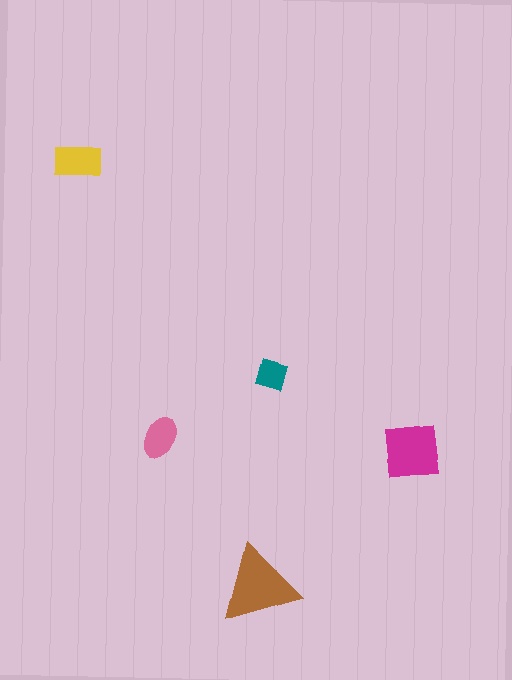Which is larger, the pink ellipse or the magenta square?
The magenta square.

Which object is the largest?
The brown triangle.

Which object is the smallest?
The teal diamond.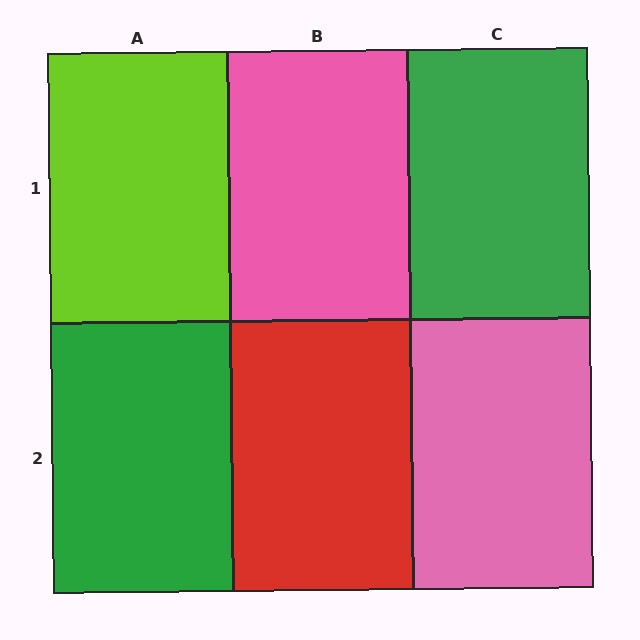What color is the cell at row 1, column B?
Pink.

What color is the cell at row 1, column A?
Lime.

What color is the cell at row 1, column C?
Green.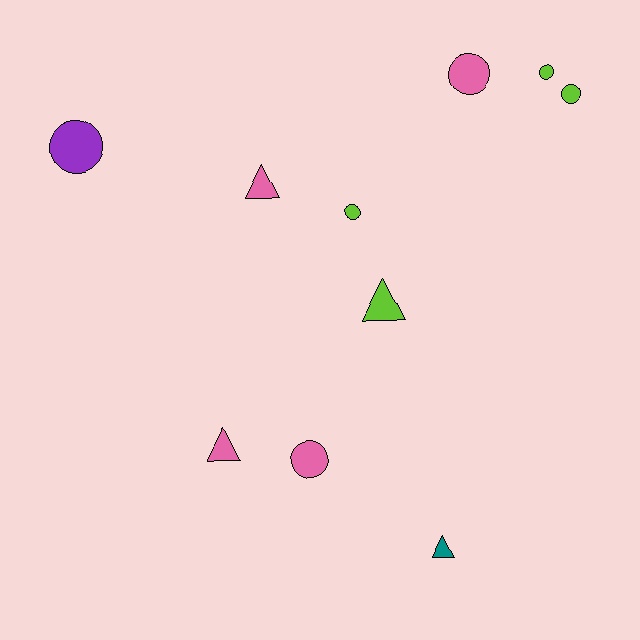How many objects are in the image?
There are 10 objects.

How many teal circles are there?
There are no teal circles.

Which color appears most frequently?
Lime, with 4 objects.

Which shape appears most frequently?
Circle, with 6 objects.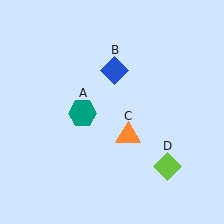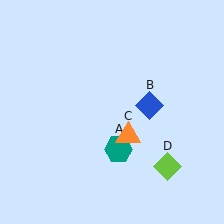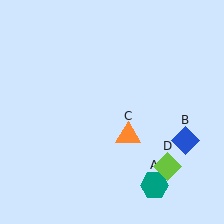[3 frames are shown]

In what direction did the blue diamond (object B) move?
The blue diamond (object B) moved down and to the right.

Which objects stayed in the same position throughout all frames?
Orange triangle (object C) and lime diamond (object D) remained stationary.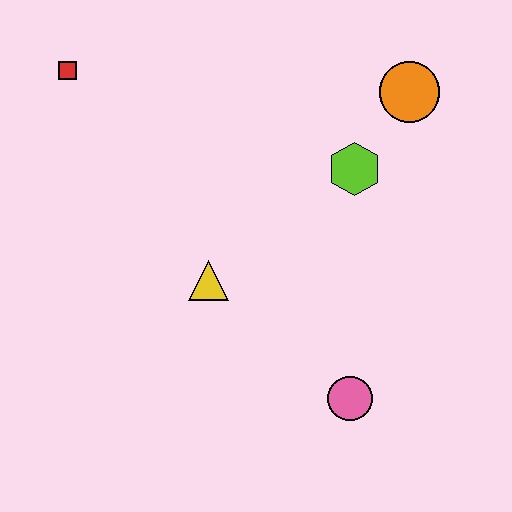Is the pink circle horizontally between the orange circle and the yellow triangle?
Yes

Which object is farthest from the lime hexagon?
The red square is farthest from the lime hexagon.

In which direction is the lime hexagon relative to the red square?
The lime hexagon is to the right of the red square.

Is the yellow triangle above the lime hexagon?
No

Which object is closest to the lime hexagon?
The orange circle is closest to the lime hexagon.